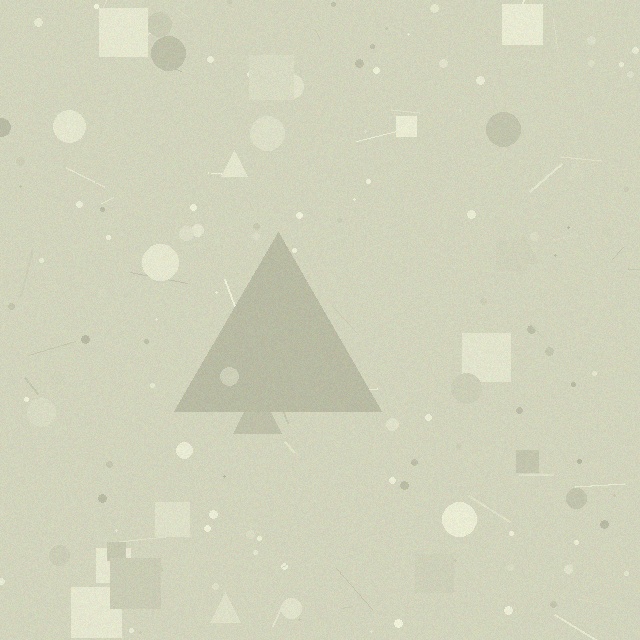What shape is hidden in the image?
A triangle is hidden in the image.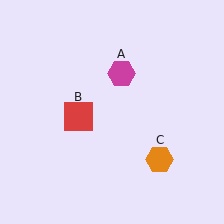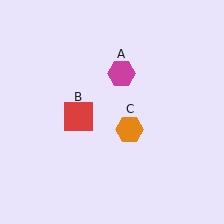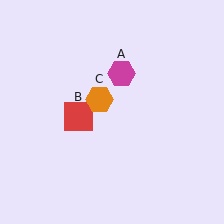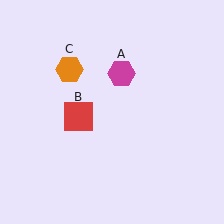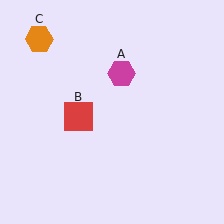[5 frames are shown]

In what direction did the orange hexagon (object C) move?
The orange hexagon (object C) moved up and to the left.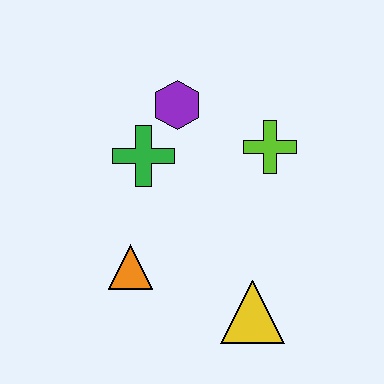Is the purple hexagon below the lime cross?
No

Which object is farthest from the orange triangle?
The lime cross is farthest from the orange triangle.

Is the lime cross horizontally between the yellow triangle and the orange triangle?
No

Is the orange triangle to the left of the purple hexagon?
Yes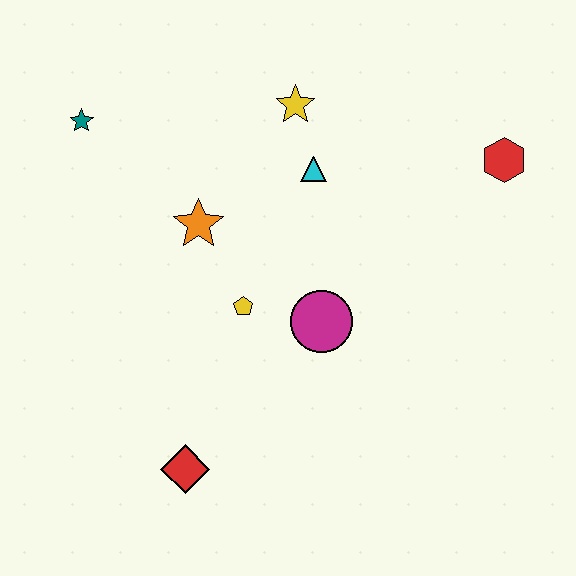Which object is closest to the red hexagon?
The cyan triangle is closest to the red hexagon.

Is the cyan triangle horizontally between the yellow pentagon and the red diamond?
No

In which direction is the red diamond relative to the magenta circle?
The red diamond is below the magenta circle.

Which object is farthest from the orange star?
The red hexagon is farthest from the orange star.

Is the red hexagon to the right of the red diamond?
Yes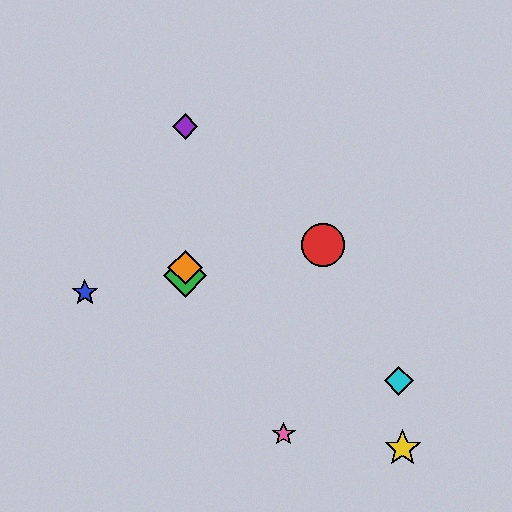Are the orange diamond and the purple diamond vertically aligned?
Yes, both are at x≈185.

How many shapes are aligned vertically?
3 shapes (the green diamond, the purple diamond, the orange diamond) are aligned vertically.